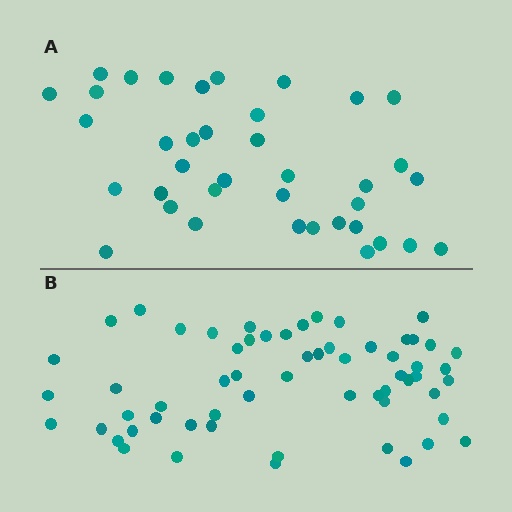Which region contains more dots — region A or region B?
Region B (the bottom region) has more dots.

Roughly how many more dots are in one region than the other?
Region B has approximately 20 more dots than region A.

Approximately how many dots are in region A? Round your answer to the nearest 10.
About 40 dots. (The exact count is 38, which rounds to 40.)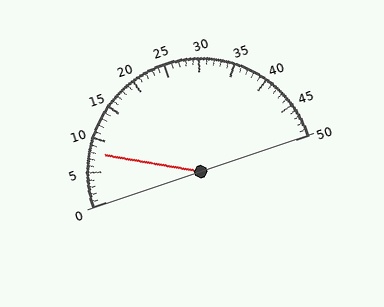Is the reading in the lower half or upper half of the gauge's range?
The reading is in the lower half of the range (0 to 50).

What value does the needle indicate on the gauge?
The needle indicates approximately 8.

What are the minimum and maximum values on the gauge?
The gauge ranges from 0 to 50.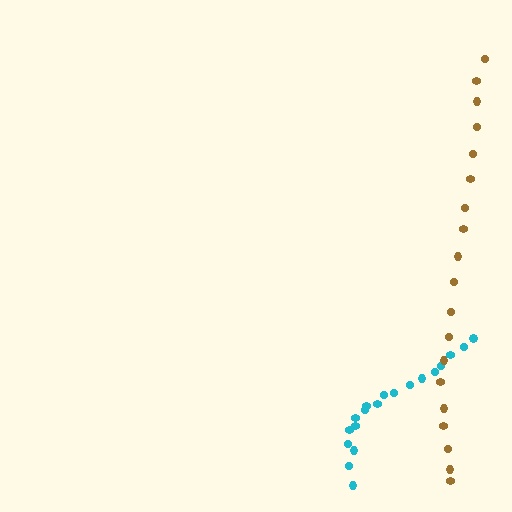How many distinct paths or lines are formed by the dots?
There are 2 distinct paths.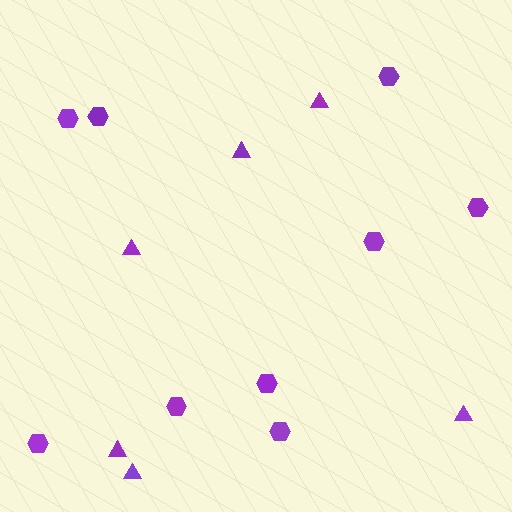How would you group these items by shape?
There are 2 groups: one group of triangles (6) and one group of hexagons (9).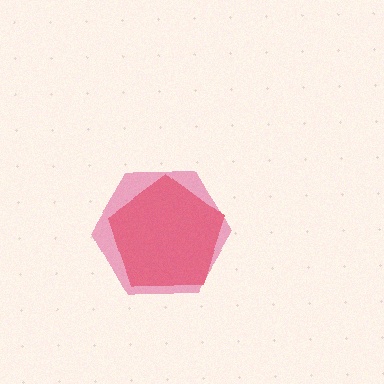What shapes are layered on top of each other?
The layered shapes are: a red pentagon, a pink hexagon.